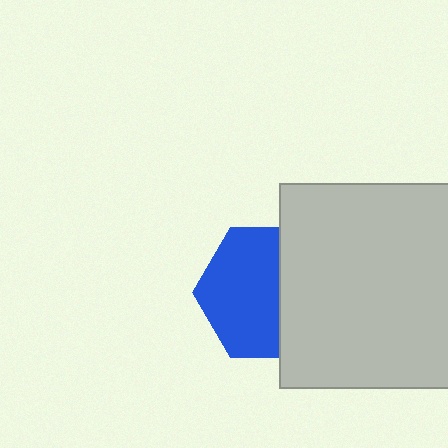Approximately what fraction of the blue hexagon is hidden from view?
Roughly 39% of the blue hexagon is hidden behind the light gray square.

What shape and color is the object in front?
The object in front is a light gray square.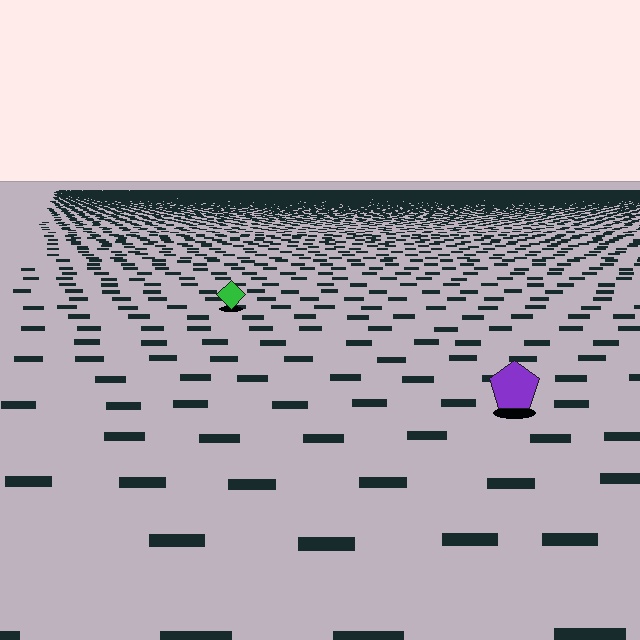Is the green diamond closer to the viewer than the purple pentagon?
No. The purple pentagon is closer — you can tell from the texture gradient: the ground texture is coarser near it.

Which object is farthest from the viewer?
The green diamond is farthest from the viewer. It appears smaller and the ground texture around it is denser.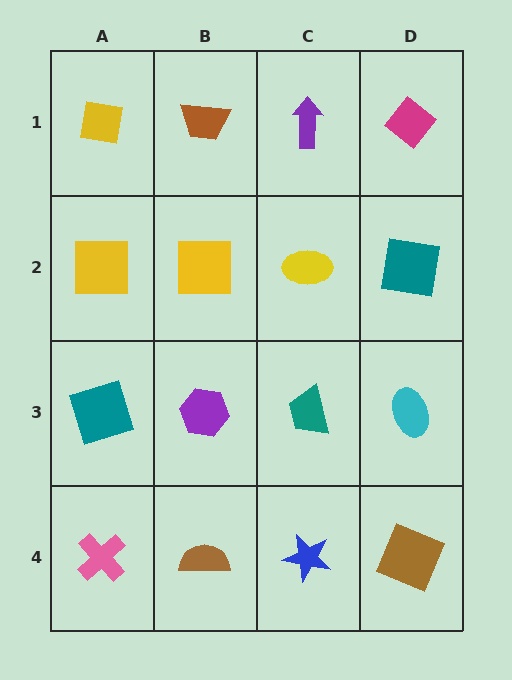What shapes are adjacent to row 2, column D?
A magenta diamond (row 1, column D), a cyan ellipse (row 3, column D), a yellow ellipse (row 2, column C).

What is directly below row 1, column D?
A teal square.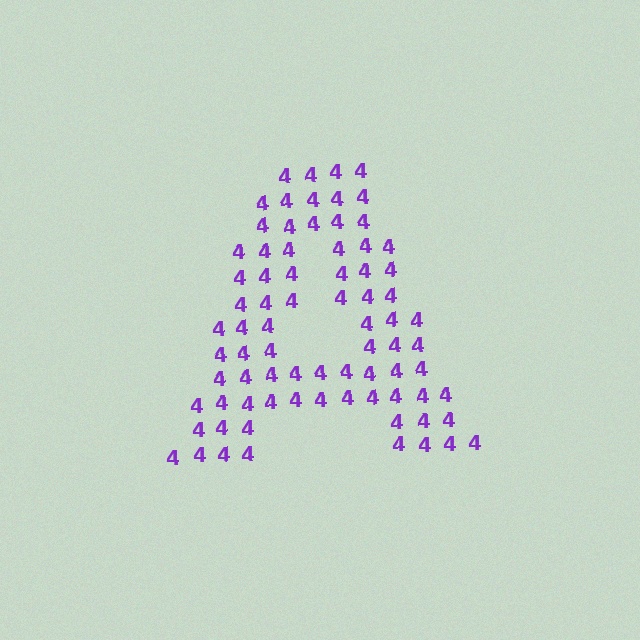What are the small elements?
The small elements are digit 4's.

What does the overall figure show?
The overall figure shows the letter A.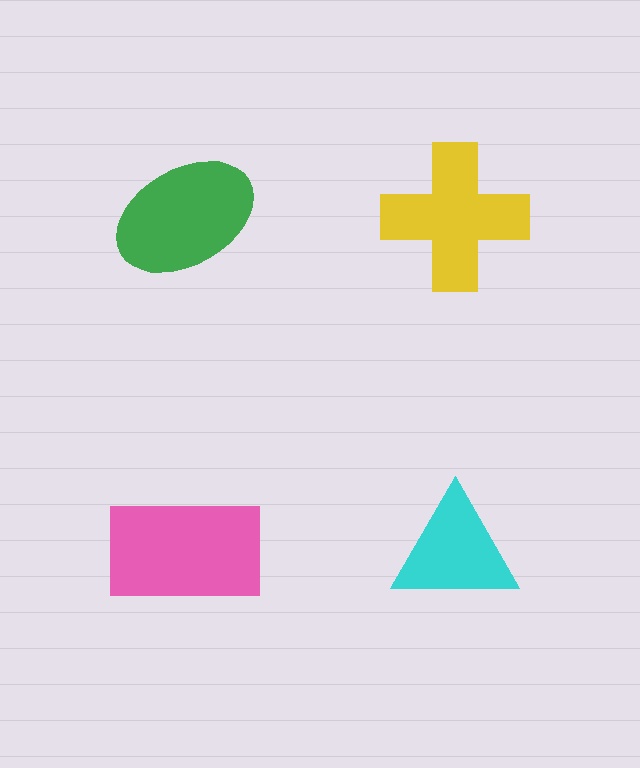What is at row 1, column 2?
A yellow cross.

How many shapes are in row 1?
2 shapes.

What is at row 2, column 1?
A pink rectangle.